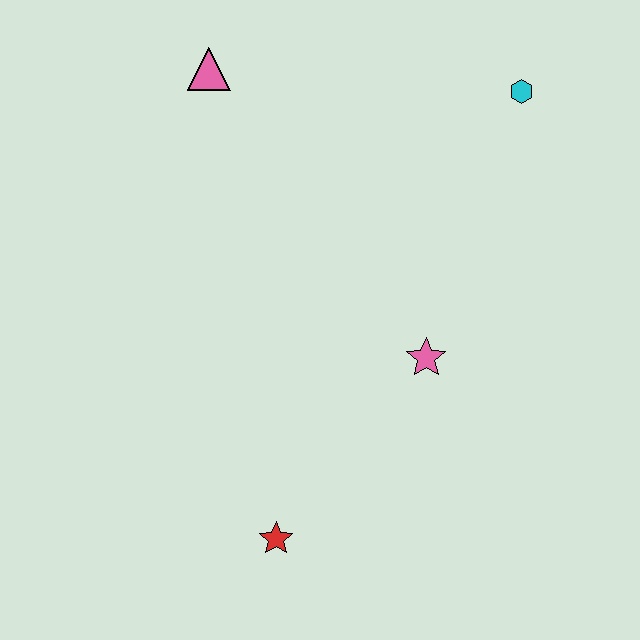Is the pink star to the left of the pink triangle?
No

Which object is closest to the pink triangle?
The cyan hexagon is closest to the pink triangle.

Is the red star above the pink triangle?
No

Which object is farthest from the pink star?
The pink triangle is farthest from the pink star.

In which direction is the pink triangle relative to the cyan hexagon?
The pink triangle is to the left of the cyan hexagon.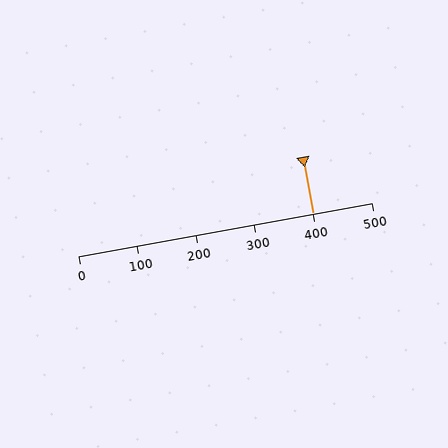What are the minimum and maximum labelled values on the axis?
The axis runs from 0 to 500.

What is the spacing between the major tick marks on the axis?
The major ticks are spaced 100 apart.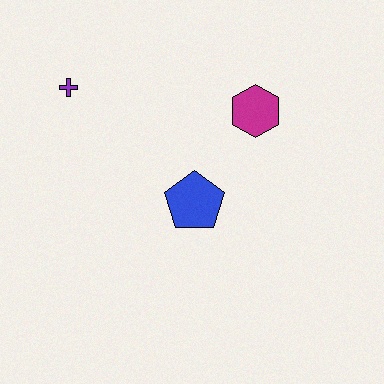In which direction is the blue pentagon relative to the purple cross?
The blue pentagon is to the right of the purple cross.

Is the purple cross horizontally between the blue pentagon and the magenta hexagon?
No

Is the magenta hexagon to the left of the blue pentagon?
No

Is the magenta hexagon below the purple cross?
Yes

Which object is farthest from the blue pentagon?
The purple cross is farthest from the blue pentagon.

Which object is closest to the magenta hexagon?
The blue pentagon is closest to the magenta hexagon.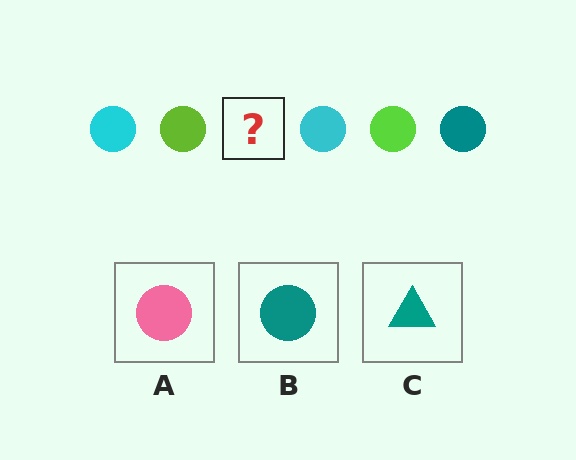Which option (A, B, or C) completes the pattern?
B.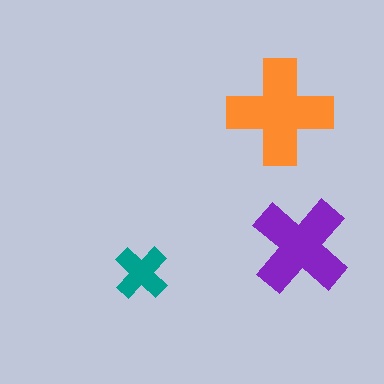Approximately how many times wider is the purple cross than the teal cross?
About 2 times wider.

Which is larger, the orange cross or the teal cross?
The orange one.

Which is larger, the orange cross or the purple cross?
The orange one.